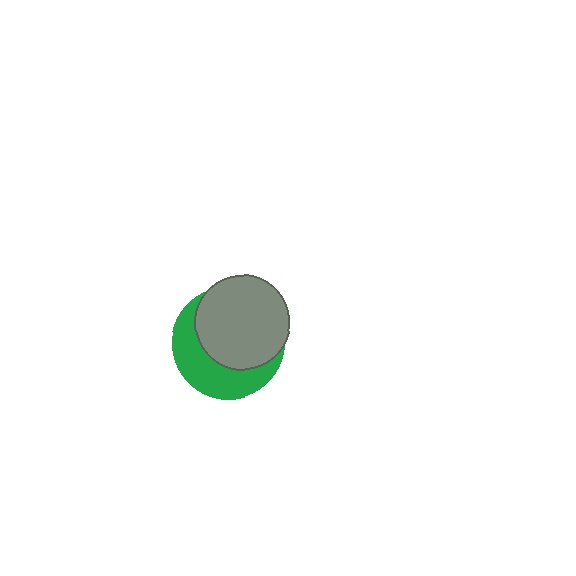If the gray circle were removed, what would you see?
You would see the complete green circle.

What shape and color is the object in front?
The object in front is a gray circle.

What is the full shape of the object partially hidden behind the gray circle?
The partially hidden object is a green circle.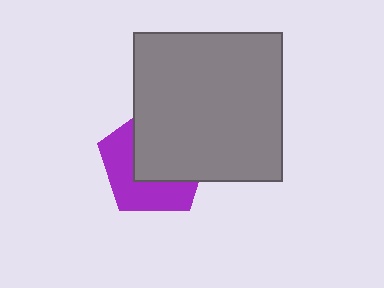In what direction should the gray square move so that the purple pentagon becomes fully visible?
The gray square should move toward the upper-right. That is the shortest direction to clear the overlap and leave the purple pentagon fully visible.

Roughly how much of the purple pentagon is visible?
About half of it is visible (roughly 47%).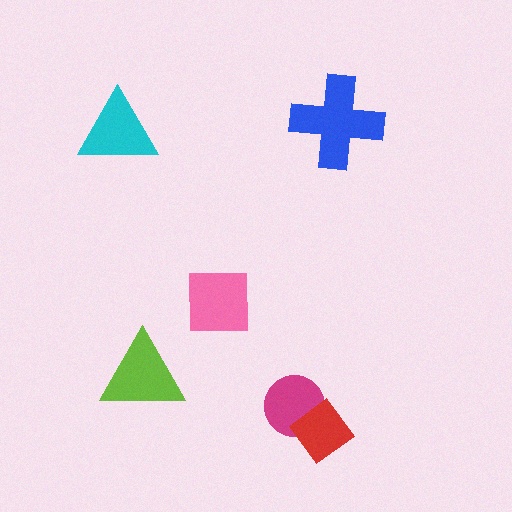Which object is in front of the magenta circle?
The red diamond is in front of the magenta circle.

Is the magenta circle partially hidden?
Yes, it is partially covered by another shape.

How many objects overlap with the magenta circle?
1 object overlaps with the magenta circle.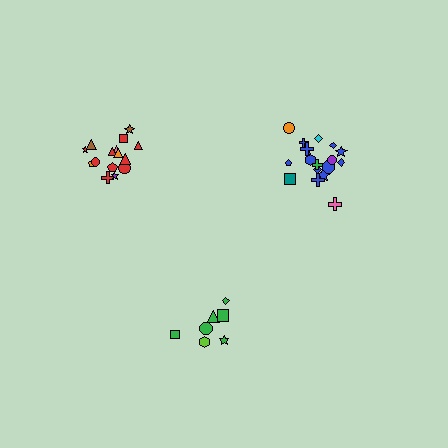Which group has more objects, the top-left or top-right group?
The top-right group.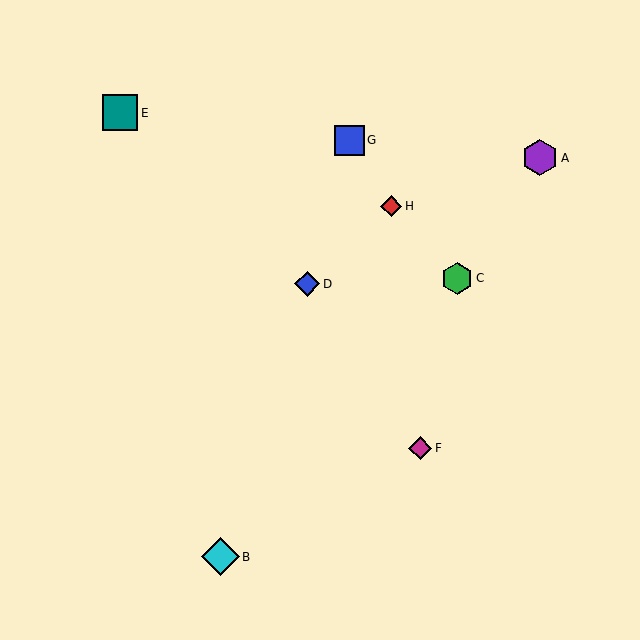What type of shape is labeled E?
Shape E is a teal square.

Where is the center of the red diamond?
The center of the red diamond is at (391, 206).